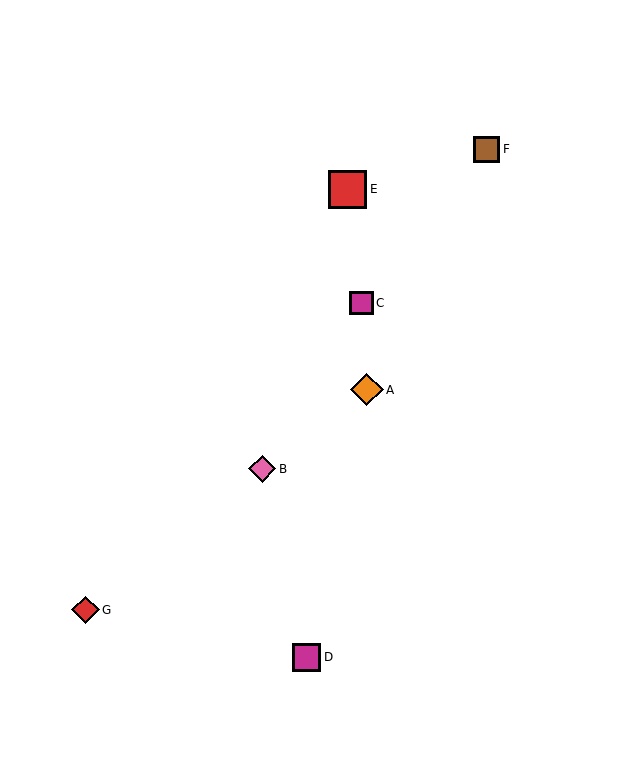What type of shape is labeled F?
Shape F is a brown square.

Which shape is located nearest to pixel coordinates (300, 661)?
The magenta square (labeled D) at (307, 657) is nearest to that location.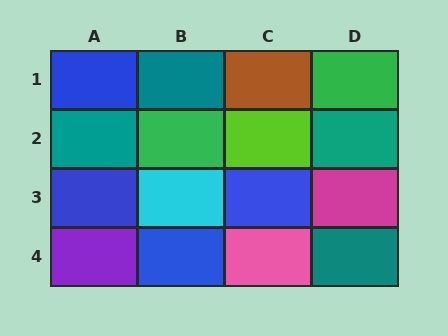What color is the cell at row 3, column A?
Blue.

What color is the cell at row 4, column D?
Teal.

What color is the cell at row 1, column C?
Brown.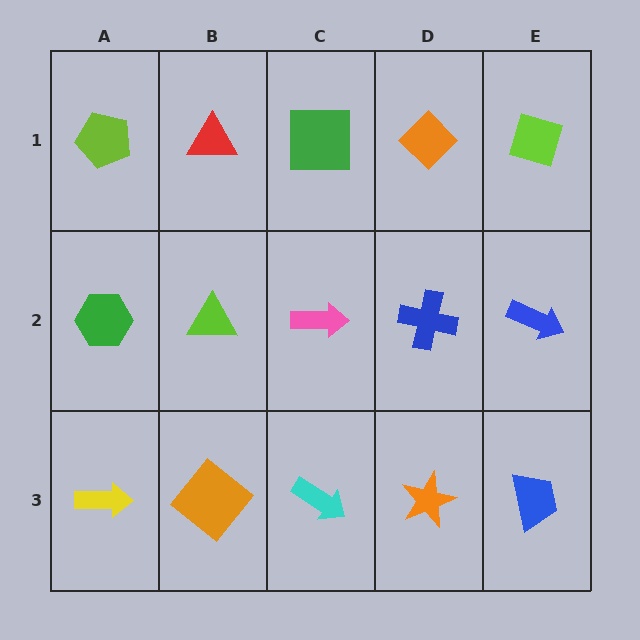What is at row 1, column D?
An orange diamond.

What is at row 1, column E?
A lime diamond.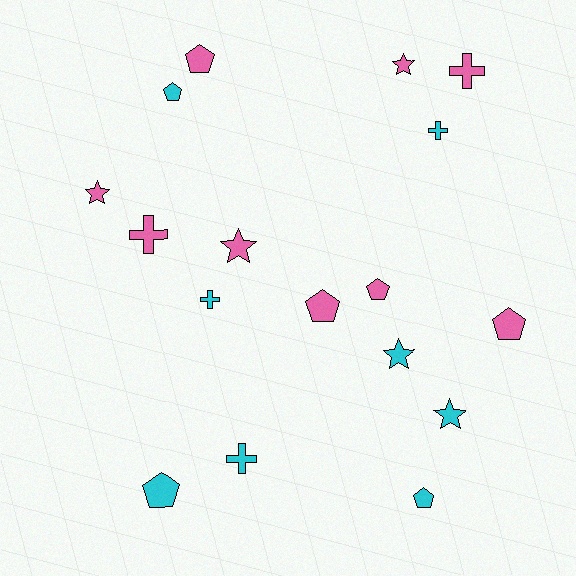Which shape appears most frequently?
Pentagon, with 7 objects.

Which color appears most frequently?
Pink, with 9 objects.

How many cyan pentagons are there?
There are 3 cyan pentagons.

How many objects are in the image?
There are 17 objects.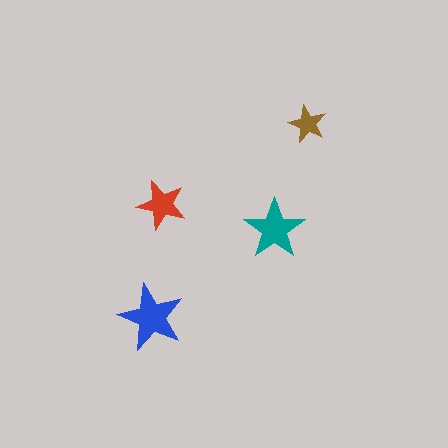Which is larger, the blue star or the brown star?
The blue one.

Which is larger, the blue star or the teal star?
The blue one.